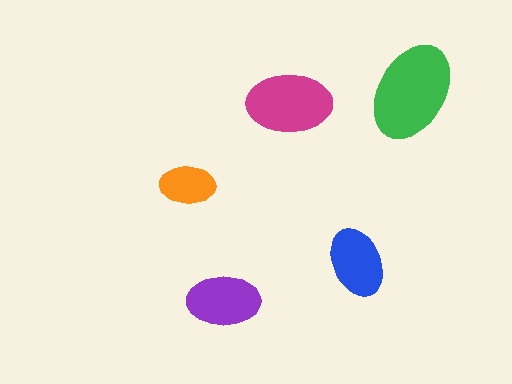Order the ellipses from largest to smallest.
the green one, the magenta one, the purple one, the blue one, the orange one.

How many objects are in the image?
There are 5 objects in the image.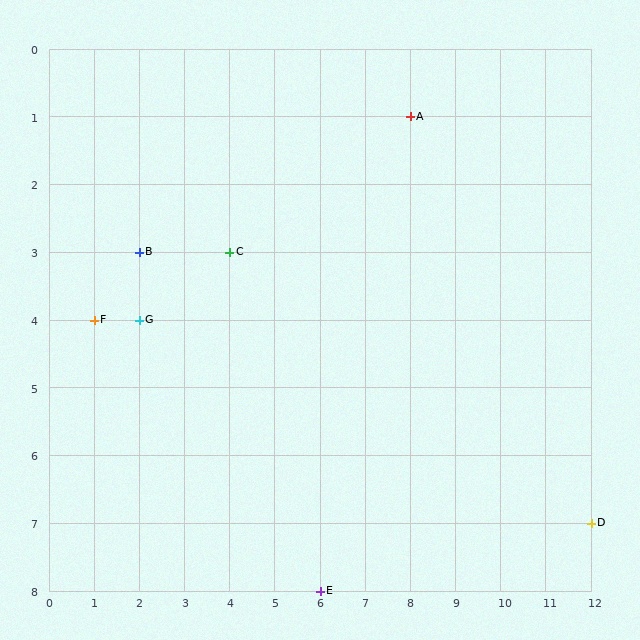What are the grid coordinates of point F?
Point F is at grid coordinates (1, 4).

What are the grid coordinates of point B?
Point B is at grid coordinates (2, 3).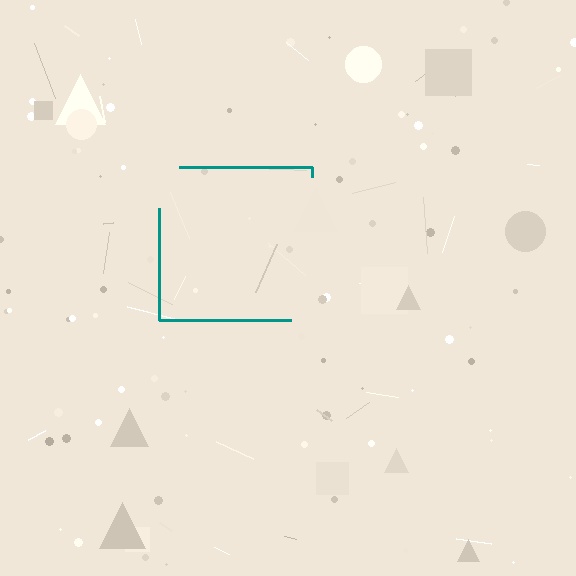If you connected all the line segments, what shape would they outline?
They would outline a square.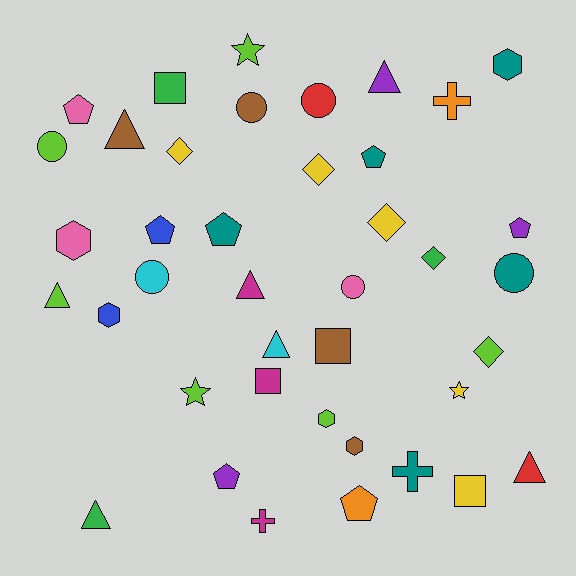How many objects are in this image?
There are 40 objects.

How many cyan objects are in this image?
There are 2 cyan objects.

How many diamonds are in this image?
There are 5 diamonds.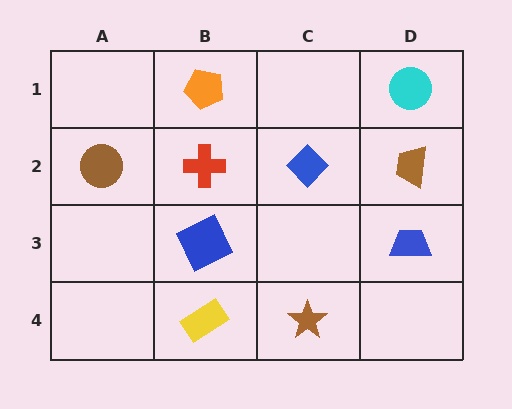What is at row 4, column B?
A yellow rectangle.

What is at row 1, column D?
A cyan circle.